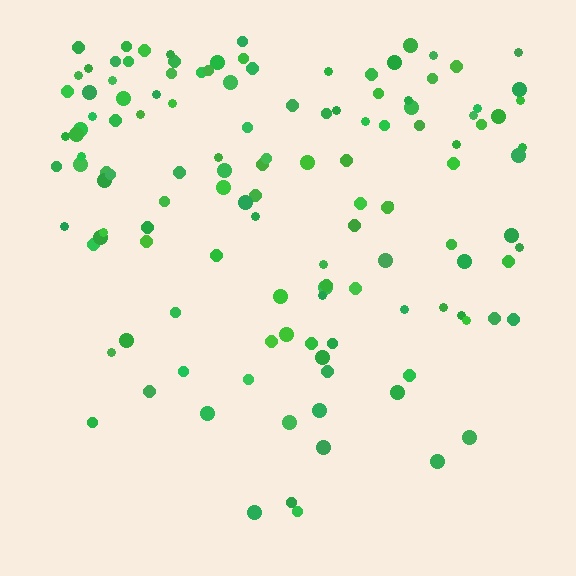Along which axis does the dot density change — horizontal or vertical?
Vertical.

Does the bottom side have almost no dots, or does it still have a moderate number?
Still a moderate number, just noticeably fewer than the top.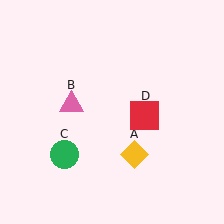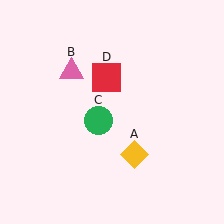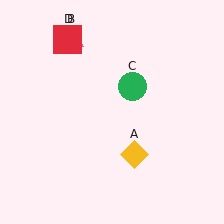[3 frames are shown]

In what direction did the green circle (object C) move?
The green circle (object C) moved up and to the right.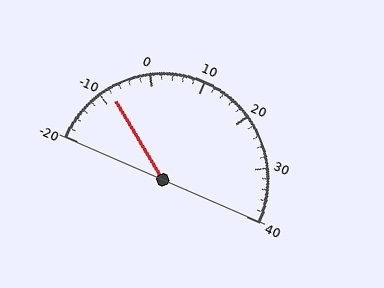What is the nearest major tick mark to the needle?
The nearest major tick mark is -10.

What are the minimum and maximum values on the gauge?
The gauge ranges from -20 to 40.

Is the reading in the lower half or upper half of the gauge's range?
The reading is in the lower half of the range (-20 to 40).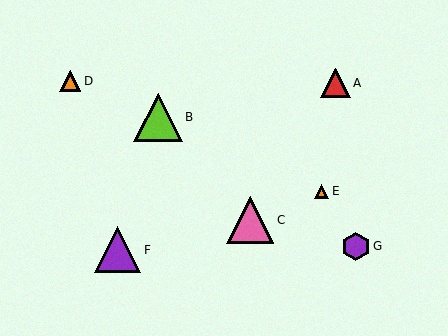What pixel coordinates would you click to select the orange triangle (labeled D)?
Click at (70, 81) to select the orange triangle D.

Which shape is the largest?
The lime triangle (labeled B) is the largest.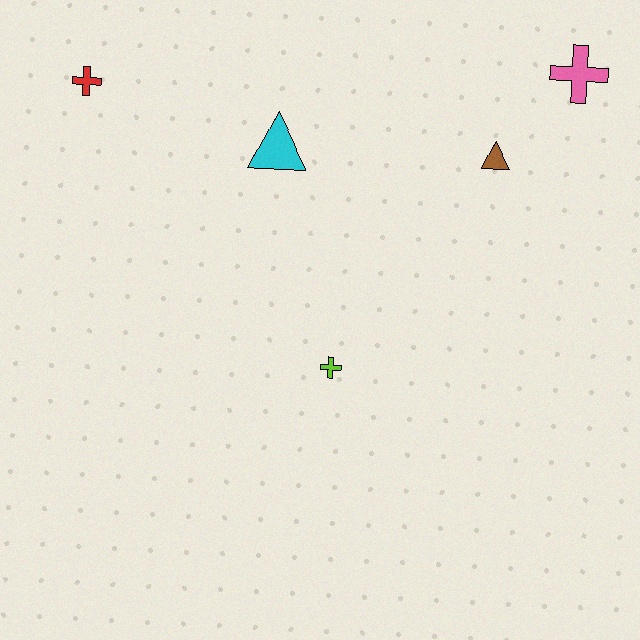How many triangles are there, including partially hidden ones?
There are 2 triangles.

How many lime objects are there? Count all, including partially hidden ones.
There is 1 lime object.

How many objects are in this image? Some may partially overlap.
There are 5 objects.